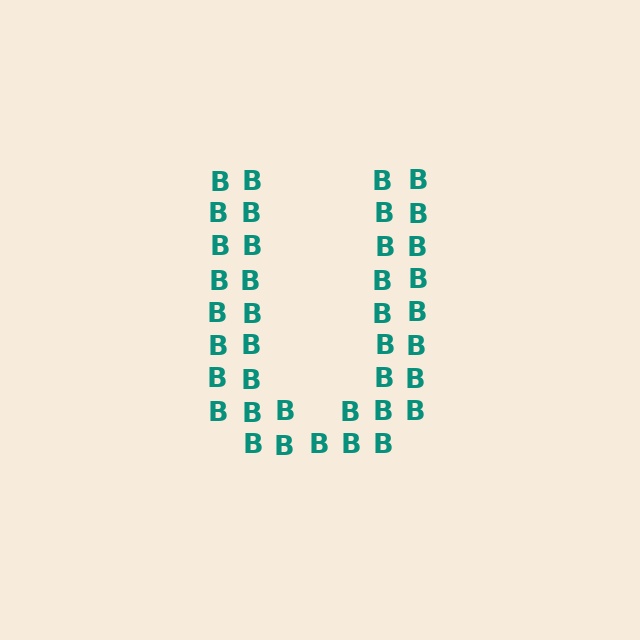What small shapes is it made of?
It is made of small letter B's.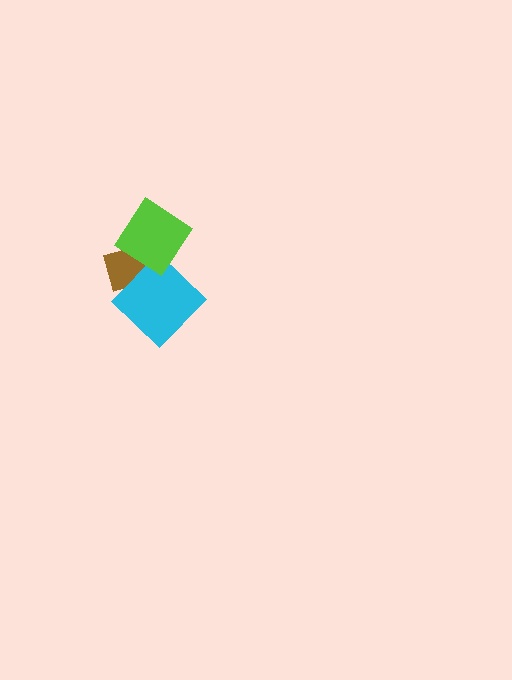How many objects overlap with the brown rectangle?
2 objects overlap with the brown rectangle.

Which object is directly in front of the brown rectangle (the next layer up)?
The cyan diamond is directly in front of the brown rectangle.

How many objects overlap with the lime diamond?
2 objects overlap with the lime diamond.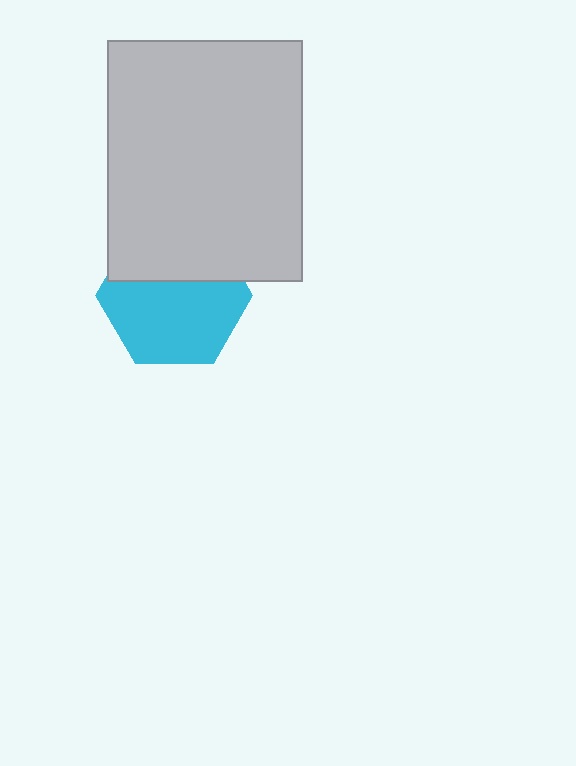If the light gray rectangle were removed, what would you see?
You would see the complete cyan hexagon.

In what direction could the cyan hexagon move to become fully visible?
The cyan hexagon could move down. That would shift it out from behind the light gray rectangle entirely.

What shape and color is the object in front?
The object in front is a light gray rectangle.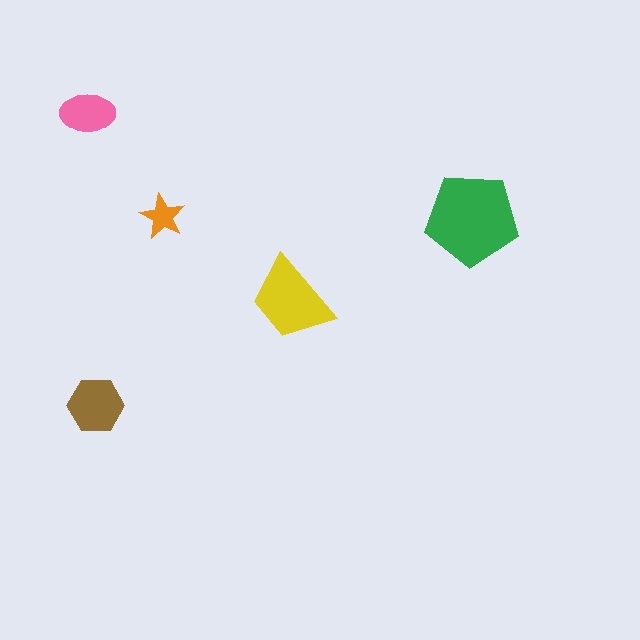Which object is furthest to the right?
The green pentagon is rightmost.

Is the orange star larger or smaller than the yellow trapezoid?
Smaller.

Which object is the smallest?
The orange star.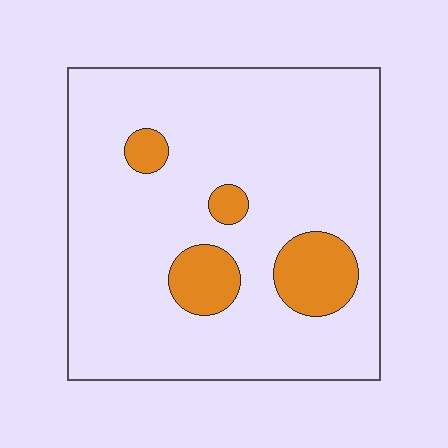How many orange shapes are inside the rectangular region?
4.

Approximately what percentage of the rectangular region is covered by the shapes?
Approximately 15%.